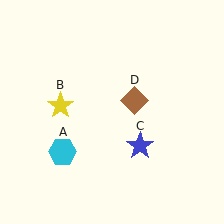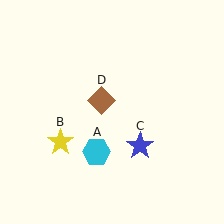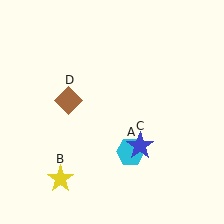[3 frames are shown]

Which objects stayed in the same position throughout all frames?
Blue star (object C) remained stationary.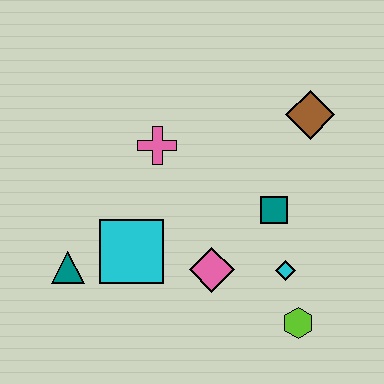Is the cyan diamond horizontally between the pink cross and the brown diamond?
Yes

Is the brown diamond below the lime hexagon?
No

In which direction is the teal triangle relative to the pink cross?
The teal triangle is below the pink cross.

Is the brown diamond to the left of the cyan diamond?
No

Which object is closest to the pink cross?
The cyan square is closest to the pink cross.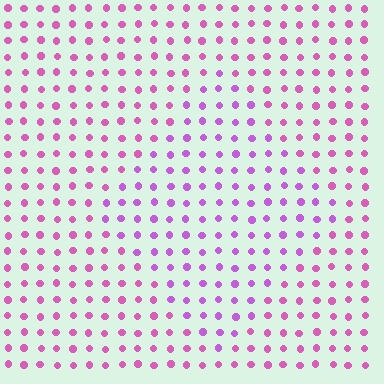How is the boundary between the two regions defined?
The boundary is defined purely by a slight shift in hue (about 27 degrees). Spacing, size, and orientation are identical on both sides.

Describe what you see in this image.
The image is filled with small pink elements in a uniform arrangement. A diamond-shaped region is visible where the elements are tinted to a slightly different hue, forming a subtle color boundary.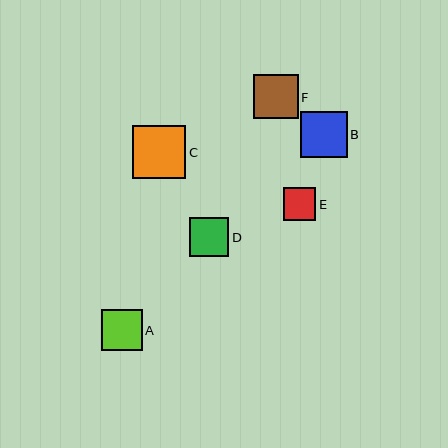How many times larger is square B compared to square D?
Square B is approximately 1.2 times the size of square D.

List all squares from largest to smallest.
From largest to smallest: C, B, F, A, D, E.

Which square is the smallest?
Square E is the smallest with a size of approximately 33 pixels.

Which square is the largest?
Square C is the largest with a size of approximately 53 pixels.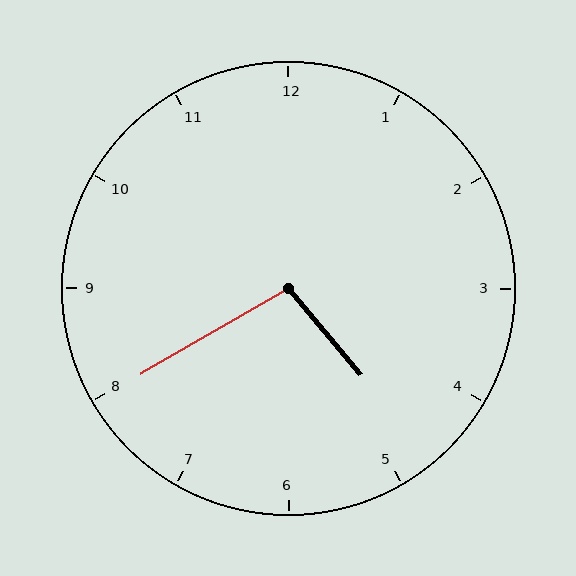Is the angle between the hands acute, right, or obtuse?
It is obtuse.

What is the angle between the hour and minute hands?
Approximately 100 degrees.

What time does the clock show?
4:40.